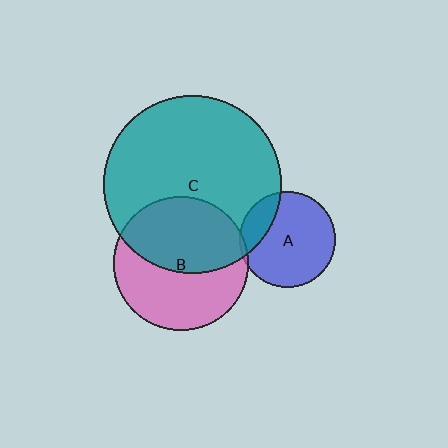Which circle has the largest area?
Circle C (teal).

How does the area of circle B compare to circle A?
Approximately 2.0 times.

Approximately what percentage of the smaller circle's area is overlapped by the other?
Approximately 5%.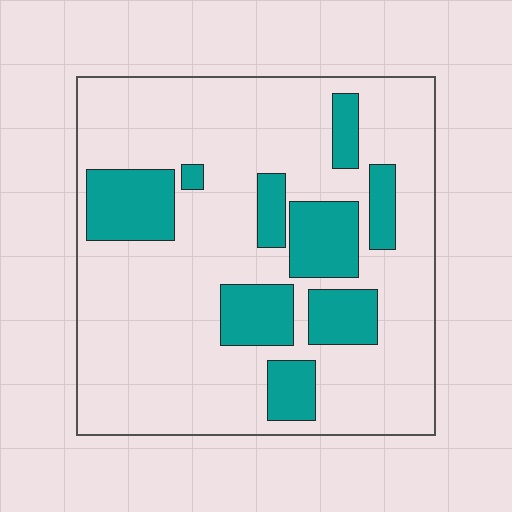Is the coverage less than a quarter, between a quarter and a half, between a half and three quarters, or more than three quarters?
Less than a quarter.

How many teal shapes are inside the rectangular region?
9.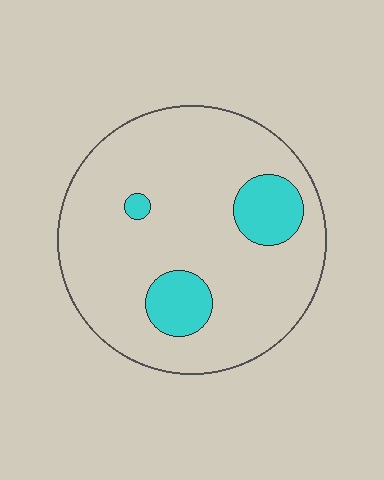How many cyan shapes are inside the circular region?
3.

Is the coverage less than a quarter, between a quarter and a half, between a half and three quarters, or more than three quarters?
Less than a quarter.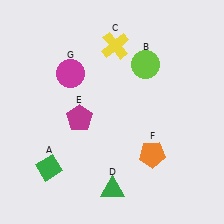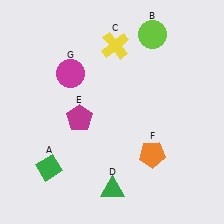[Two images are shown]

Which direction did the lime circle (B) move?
The lime circle (B) moved up.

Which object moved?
The lime circle (B) moved up.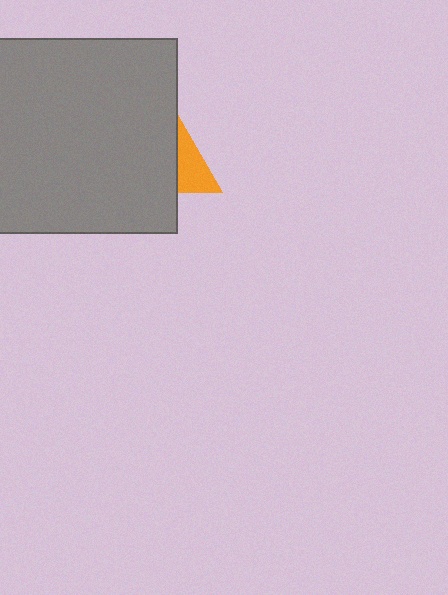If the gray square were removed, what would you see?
You would see the complete orange triangle.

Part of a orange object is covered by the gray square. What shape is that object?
It is a triangle.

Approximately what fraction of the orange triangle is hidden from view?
Roughly 67% of the orange triangle is hidden behind the gray square.